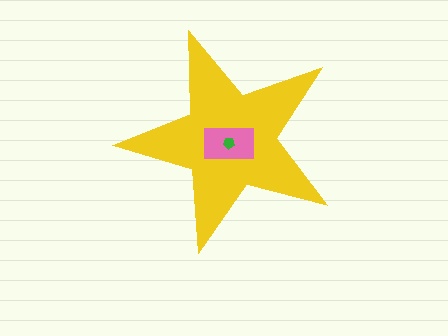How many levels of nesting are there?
3.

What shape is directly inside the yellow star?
The pink rectangle.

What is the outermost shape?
The yellow star.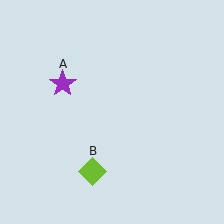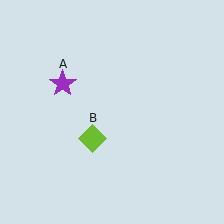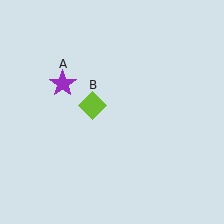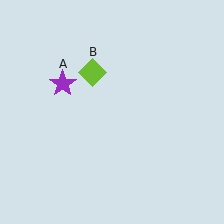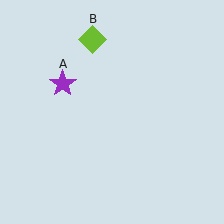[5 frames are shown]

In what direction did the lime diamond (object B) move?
The lime diamond (object B) moved up.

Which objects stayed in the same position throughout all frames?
Purple star (object A) remained stationary.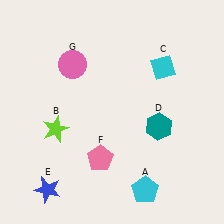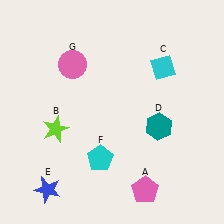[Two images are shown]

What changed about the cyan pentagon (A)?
In Image 1, A is cyan. In Image 2, it changed to pink.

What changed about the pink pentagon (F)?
In Image 1, F is pink. In Image 2, it changed to cyan.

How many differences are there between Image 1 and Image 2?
There are 2 differences between the two images.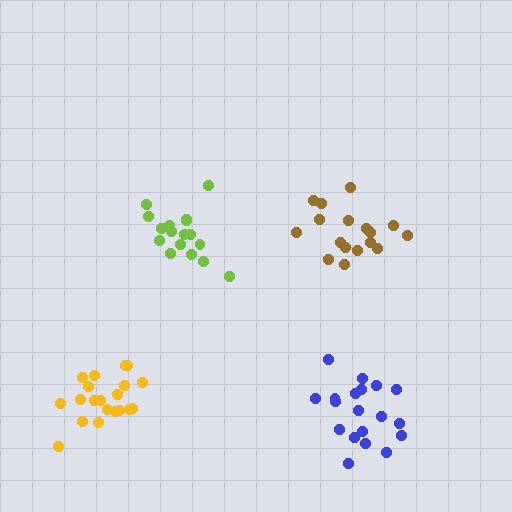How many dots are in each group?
Group 1: 17 dots, Group 2: 19 dots, Group 3: 17 dots, Group 4: 20 dots (73 total).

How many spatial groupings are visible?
There are 4 spatial groupings.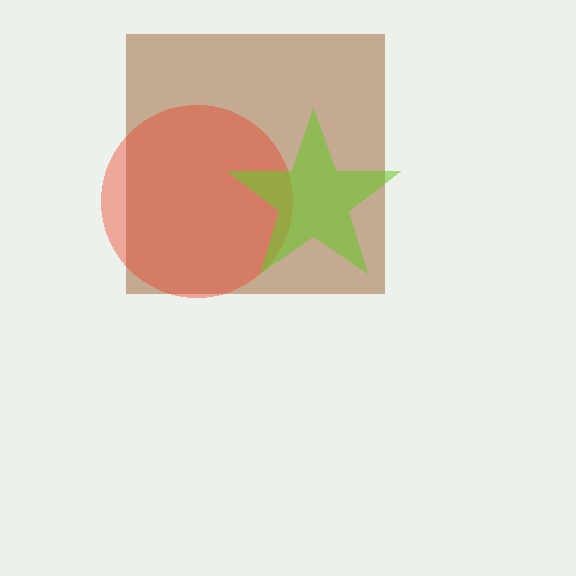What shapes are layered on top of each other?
The layered shapes are: a brown square, a red circle, a lime star.